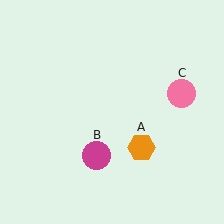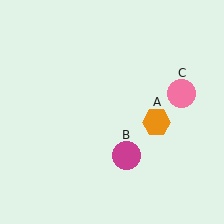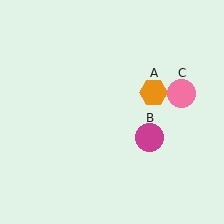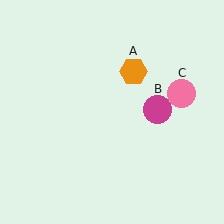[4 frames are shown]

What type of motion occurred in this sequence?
The orange hexagon (object A), magenta circle (object B) rotated counterclockwise around the center of the scene.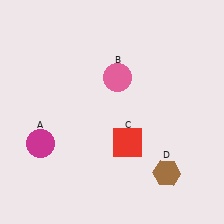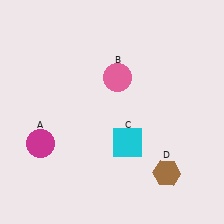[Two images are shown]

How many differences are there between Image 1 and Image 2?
There is 1 difference between the two images.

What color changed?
The square (C) changed from red in Image 1 to cyan in Image 2.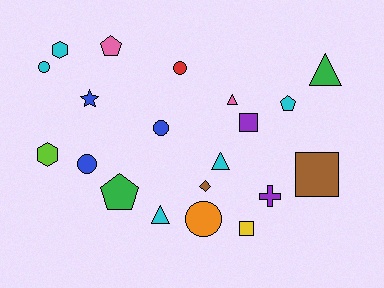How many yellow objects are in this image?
There is 1 yellow object.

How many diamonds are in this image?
There is 1 diamond.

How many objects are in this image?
There are 20 objects.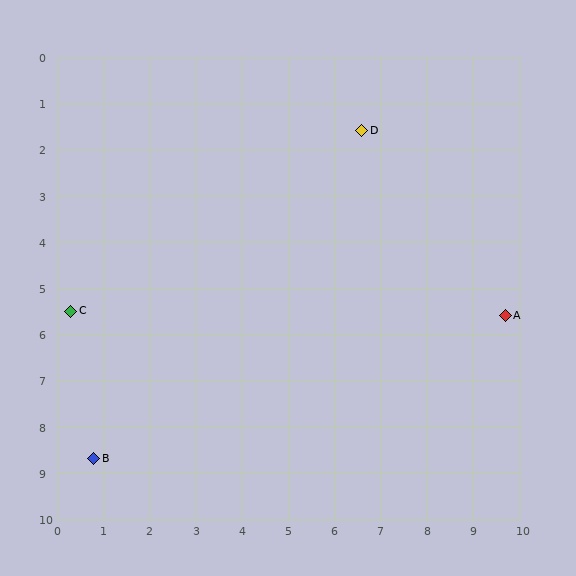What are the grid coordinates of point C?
Point C is at approximately (0.3, 5.5).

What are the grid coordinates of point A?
Point A is at approximately (9.7, 5.6).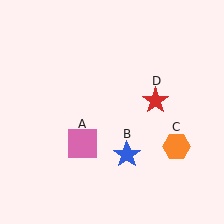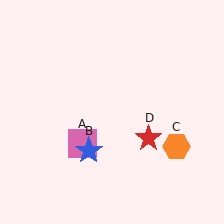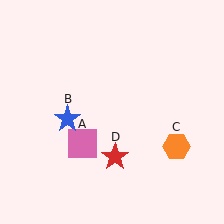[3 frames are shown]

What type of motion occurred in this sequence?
The blue star (object B), red star (object D) rotated clockwise around the center of the scene.